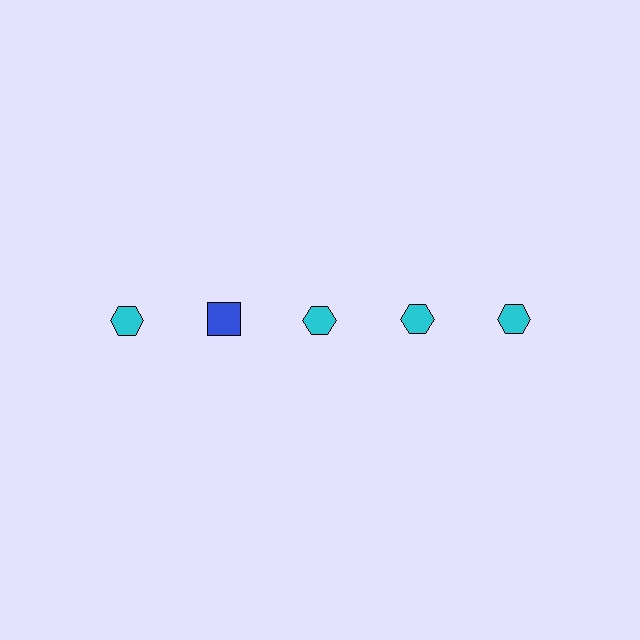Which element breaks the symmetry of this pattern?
The blue square in the top row, second from left column breaks the symmetry. All other shapes are cyan hexagons.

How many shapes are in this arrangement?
There are 5 shapes arranged in a grid pattern.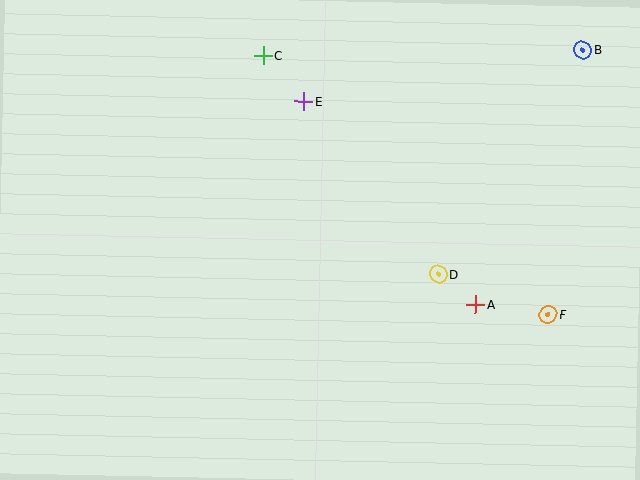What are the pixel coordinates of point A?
Point A is at (475, 304).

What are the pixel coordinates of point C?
Point C is at (263, 55).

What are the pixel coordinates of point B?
Point B is at (583, 50).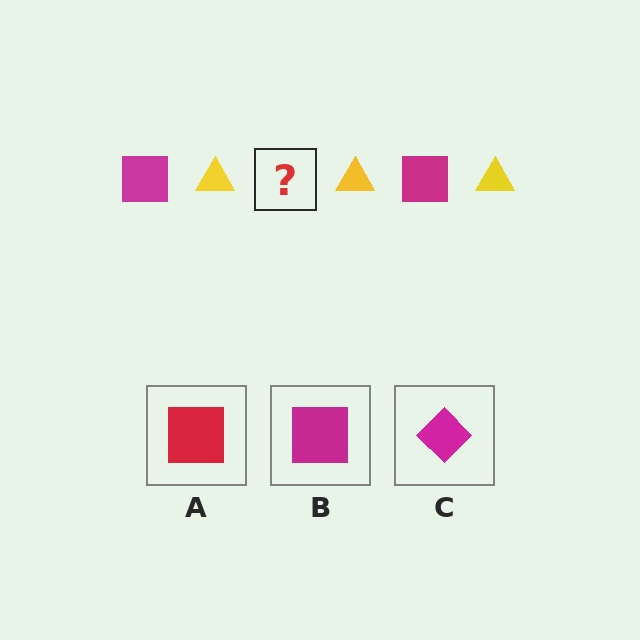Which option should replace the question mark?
Option B.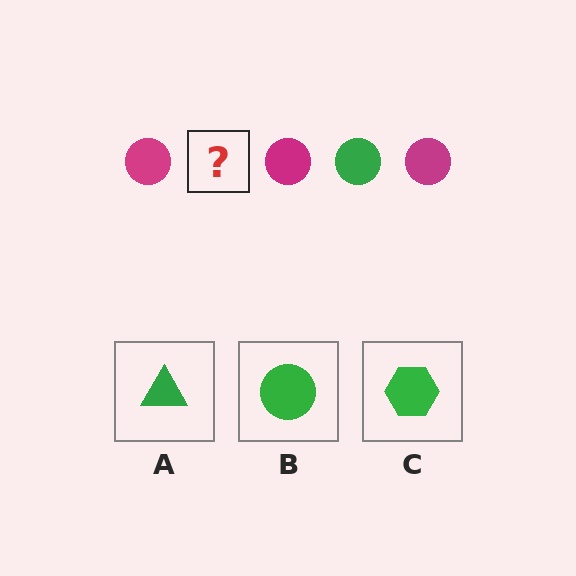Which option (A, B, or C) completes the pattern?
B.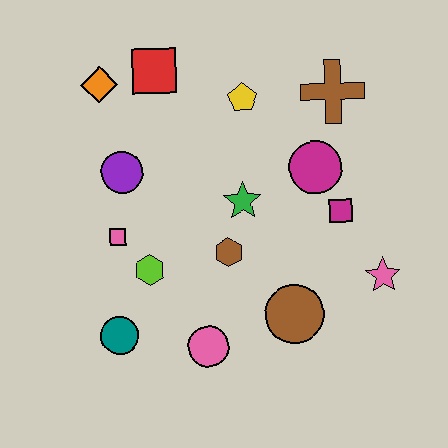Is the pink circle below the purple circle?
Yes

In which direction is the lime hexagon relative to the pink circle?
The lime hexagon is above the pink circle.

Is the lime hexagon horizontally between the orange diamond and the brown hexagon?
Yes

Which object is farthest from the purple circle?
The pink star is farthest from the purple circle.